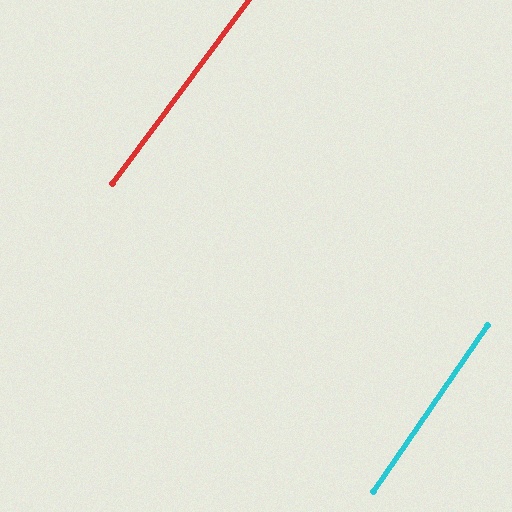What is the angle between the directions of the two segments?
Approximately 2 degrees.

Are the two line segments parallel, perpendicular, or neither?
Parallel — their directions differ by only 1.9°.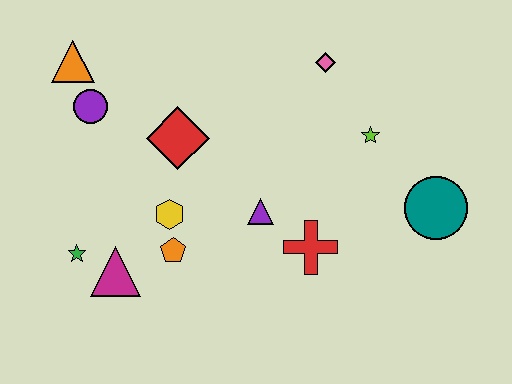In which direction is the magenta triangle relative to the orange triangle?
The magenta triangle is below the orange triangle.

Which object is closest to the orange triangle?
The purple circle is closest to the orange triangle.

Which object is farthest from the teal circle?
The orange triangle is farthest from the teal circle.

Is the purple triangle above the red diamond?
No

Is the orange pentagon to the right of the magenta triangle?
Yes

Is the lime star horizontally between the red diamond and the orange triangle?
No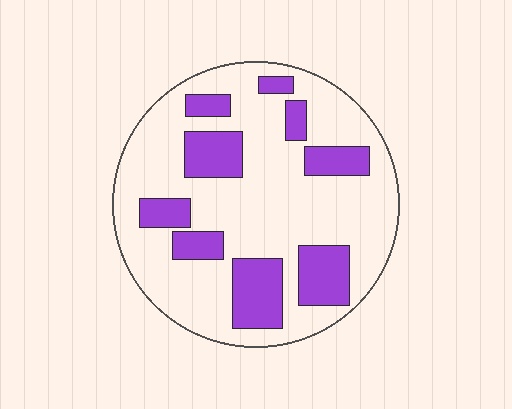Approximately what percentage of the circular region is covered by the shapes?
Approximately 25%.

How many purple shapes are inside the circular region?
9.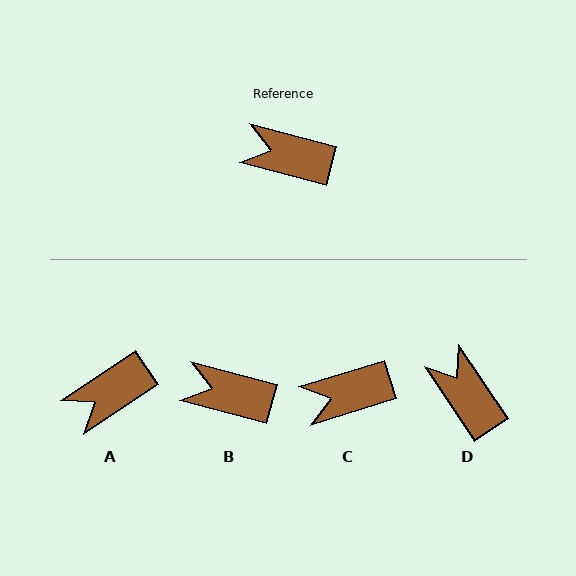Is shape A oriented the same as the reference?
No, it is off by about 48 degrees.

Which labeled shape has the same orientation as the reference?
B.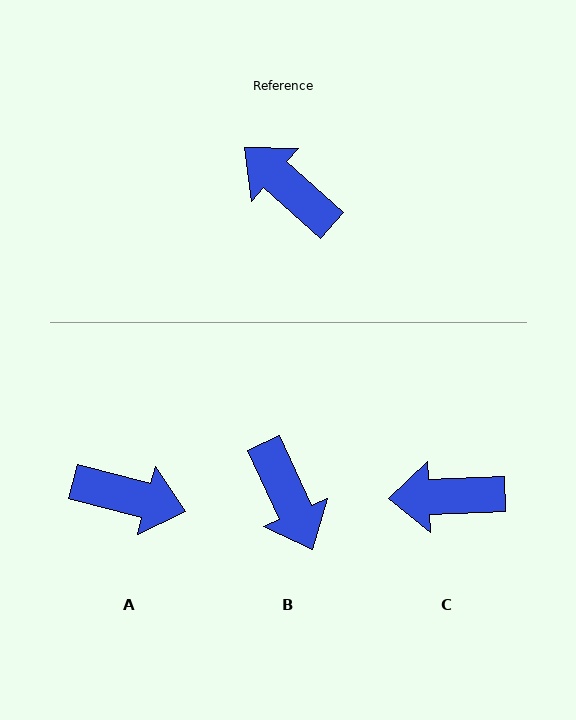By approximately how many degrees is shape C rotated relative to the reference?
Approximately 43 degrees counter-clockwise.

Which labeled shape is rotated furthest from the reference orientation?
B, about 156 degrees away.